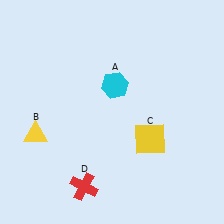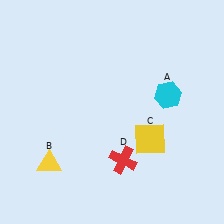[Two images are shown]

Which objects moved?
The objects that moved are: the cyan hexagon (A), the yellow triangle (B), the red cross (D).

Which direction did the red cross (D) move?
The red cross (D) moved right.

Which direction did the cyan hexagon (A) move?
The cyan hexagon (A) moved right.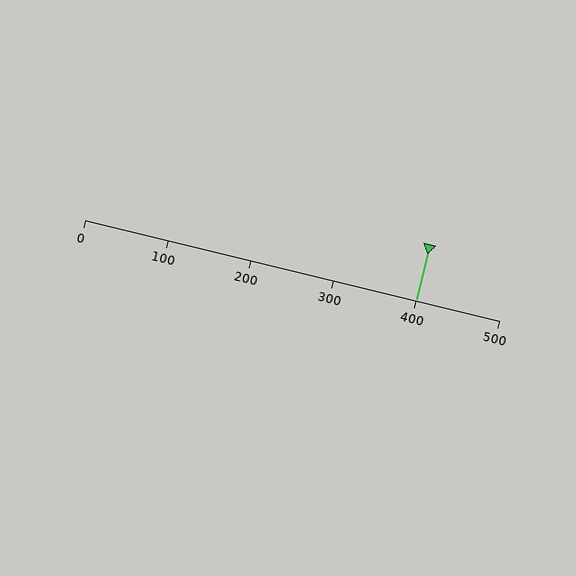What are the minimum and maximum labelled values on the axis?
The axis runs from 0 to 500.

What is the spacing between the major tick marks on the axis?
The major ticks are spaced 100 apart.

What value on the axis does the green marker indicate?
The marker indicates approximately 400.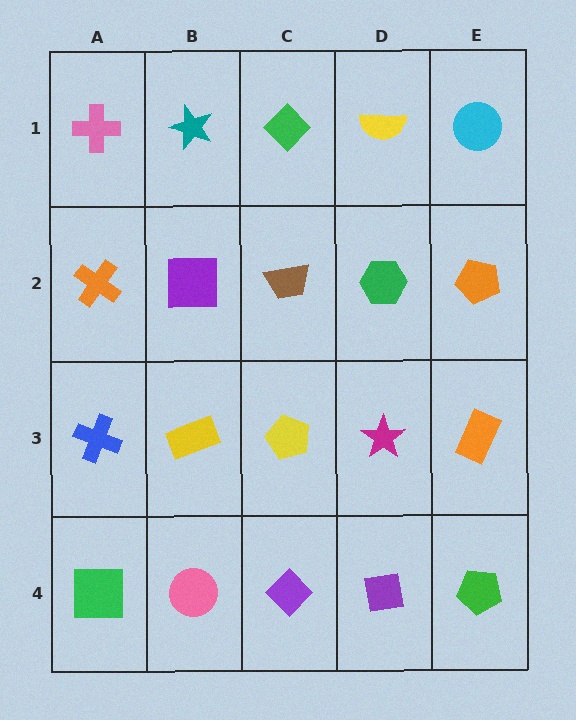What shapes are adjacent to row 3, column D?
A green hexagon (row 2, column D), a purple square (row 4, column D), a yellow pentagon (row 3, column C), an orange rectangle (row 3, column E).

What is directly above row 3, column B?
A purple square.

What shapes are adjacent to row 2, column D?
A yellow semicircle (row 1, column D), a magenta star (row 3, column D), a brown trapezoid (row 2, column C), an orange pentagon (row 2, column E).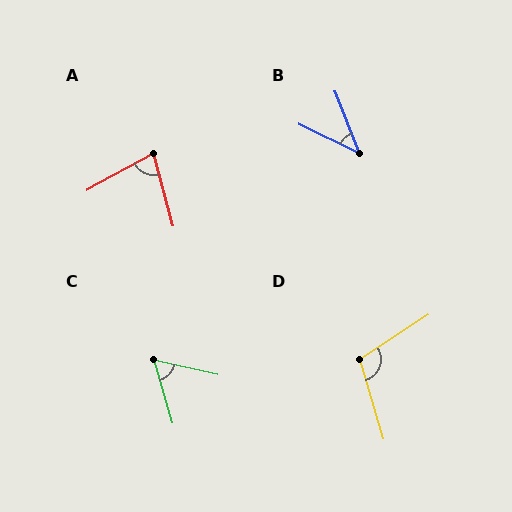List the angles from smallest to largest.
B (42°), C (61°), A (77°), D (107°).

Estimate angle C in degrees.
Approximately 61 degrees.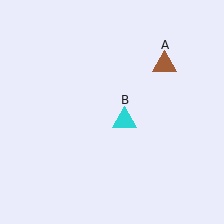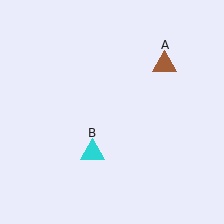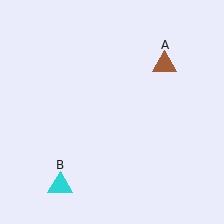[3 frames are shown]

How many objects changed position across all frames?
1 object changed position: cyan triangle (object B).